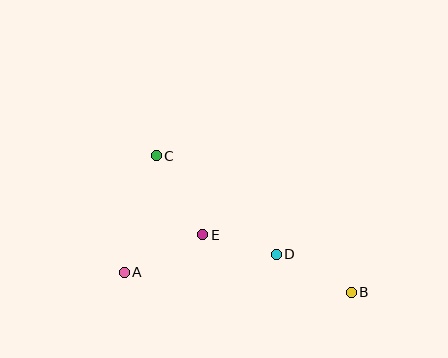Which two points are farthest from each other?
Points B and C are farthest from each other.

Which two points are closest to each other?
Points D and E are closest to each other.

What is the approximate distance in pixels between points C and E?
The distance between C and E is approximately 91 pixels.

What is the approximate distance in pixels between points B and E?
The distance between B and E is approximately 159 pixels.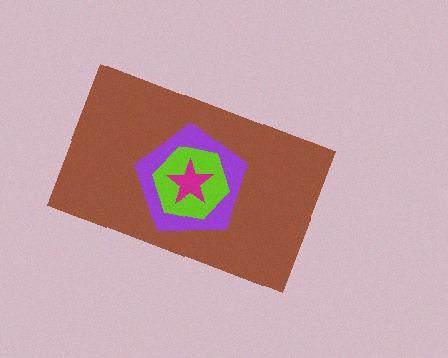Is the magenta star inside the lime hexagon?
Yes.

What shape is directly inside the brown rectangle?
The purple pentagon.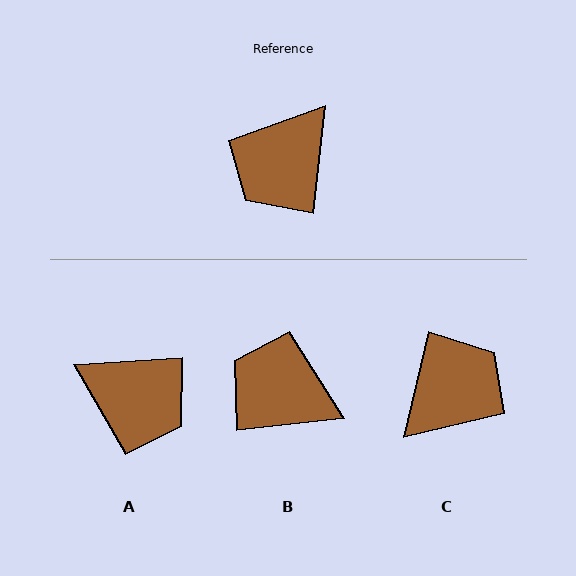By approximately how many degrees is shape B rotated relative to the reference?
Approximately 78 degrees clockwise.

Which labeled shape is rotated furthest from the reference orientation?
C, about 173 degrees away.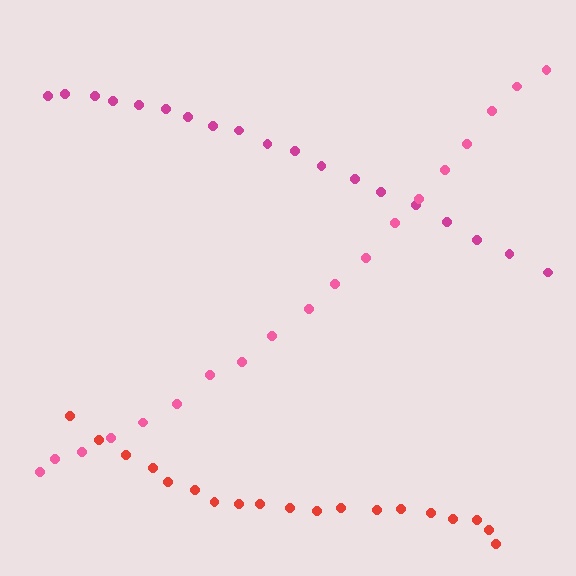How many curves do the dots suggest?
There are 3 distinct paths.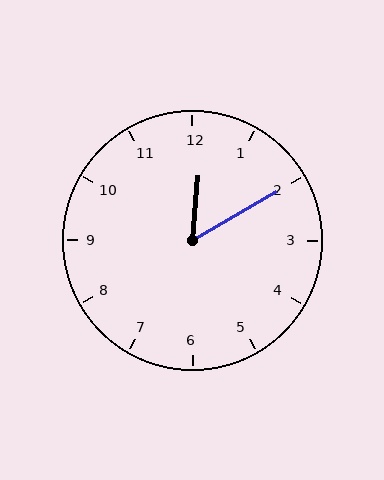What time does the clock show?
12:10.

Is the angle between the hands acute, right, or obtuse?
It is acute.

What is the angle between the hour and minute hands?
Approximately 55 degrees.